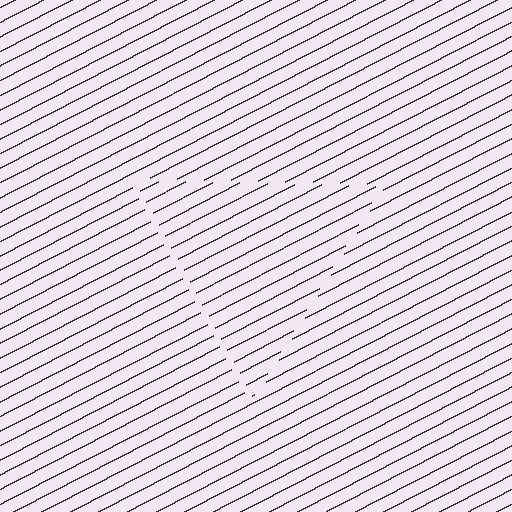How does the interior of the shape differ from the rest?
The interior of the shape contains the same grating, shifted by half a period — the contour is defined by the phase discontinuity where line-ends from the inner and outer gratings abut.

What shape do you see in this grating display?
An illusory triangle. The interior of the shape contains the same grating, shifted by half a period — the contour is defined by the phase discontinuity where line-ends from the inner and outer gratings abut.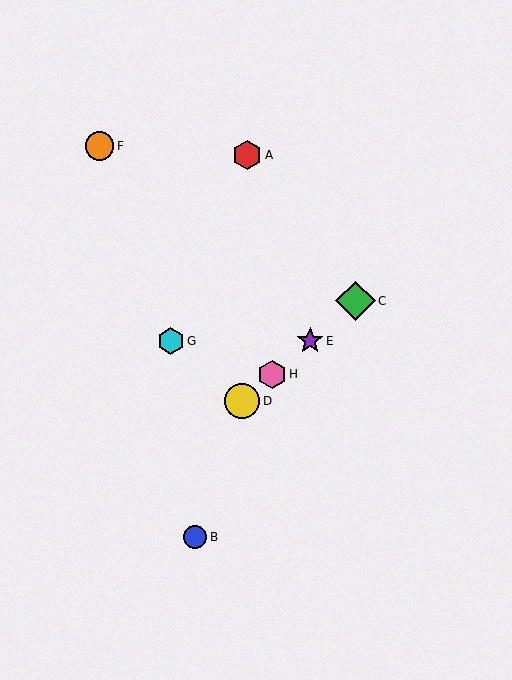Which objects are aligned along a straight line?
Objects C, D, E, H are aligned along a straight line.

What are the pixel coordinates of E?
Object E is at (310, 341).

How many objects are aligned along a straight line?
4 objects (C, D, E, H) are aligned along a straight line.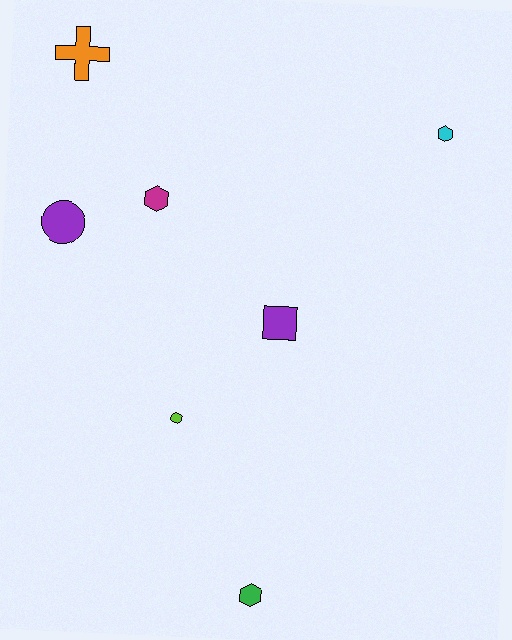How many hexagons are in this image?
There are 3 hexagons.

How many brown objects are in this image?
There are no brown objects.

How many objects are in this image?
There are 7 objects.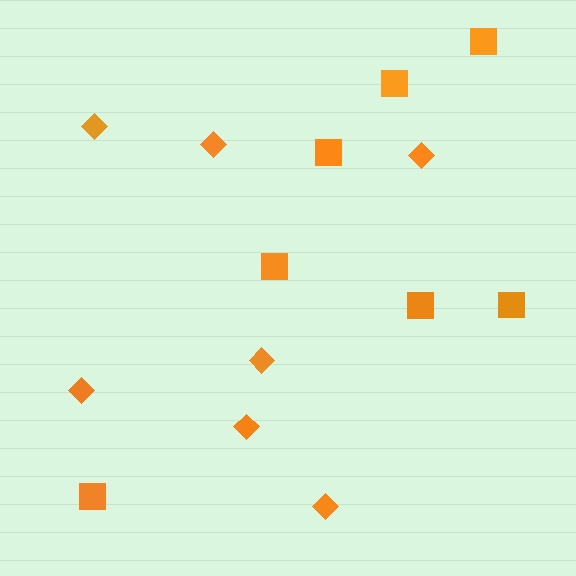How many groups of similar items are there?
There are 2 groups: one group of diamonds (7) and one group of squares (7).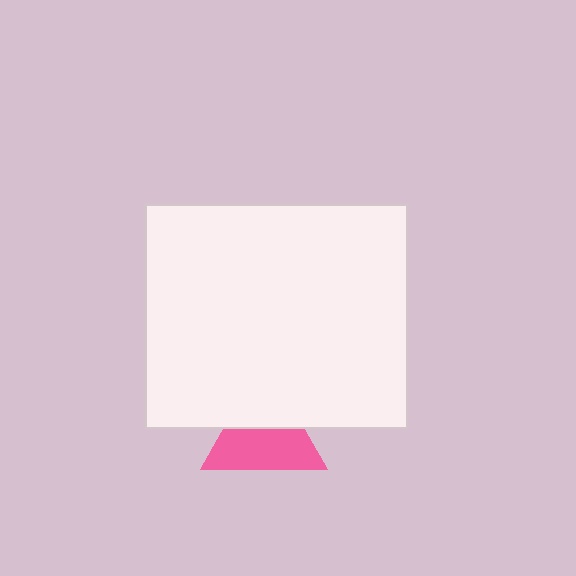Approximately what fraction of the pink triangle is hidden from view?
Roughly 41% of the pink triangle is hidden behind the white rectangle.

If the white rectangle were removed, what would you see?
You would see the complete pink triangle.